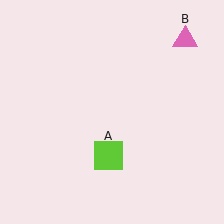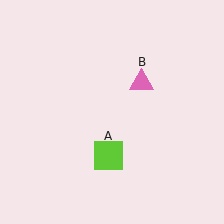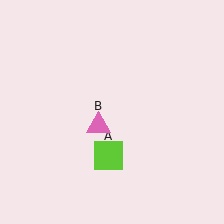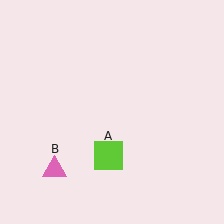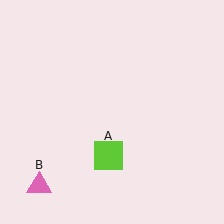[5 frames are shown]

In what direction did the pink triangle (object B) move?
The pink triangle (object B) moved down and to the left.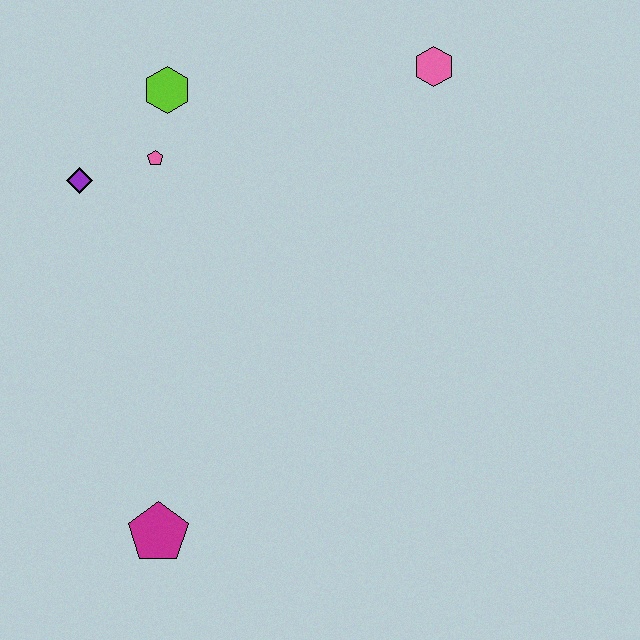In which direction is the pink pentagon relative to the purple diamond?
The pink pentagon is to the right of the purple diamond.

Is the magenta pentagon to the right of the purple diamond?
Yes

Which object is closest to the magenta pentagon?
The purple diamond is closest to the magenta pentagon.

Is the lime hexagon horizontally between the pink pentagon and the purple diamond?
No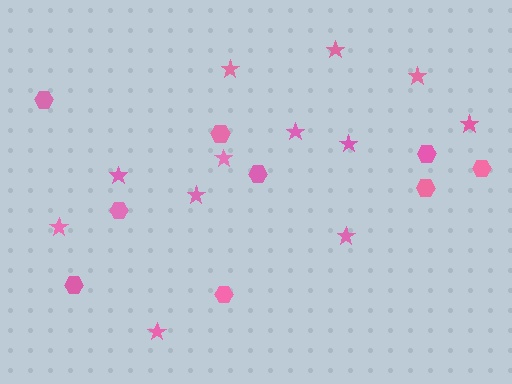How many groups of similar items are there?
There are 2 groups: one group of hexagons (9) and one group of stars (12).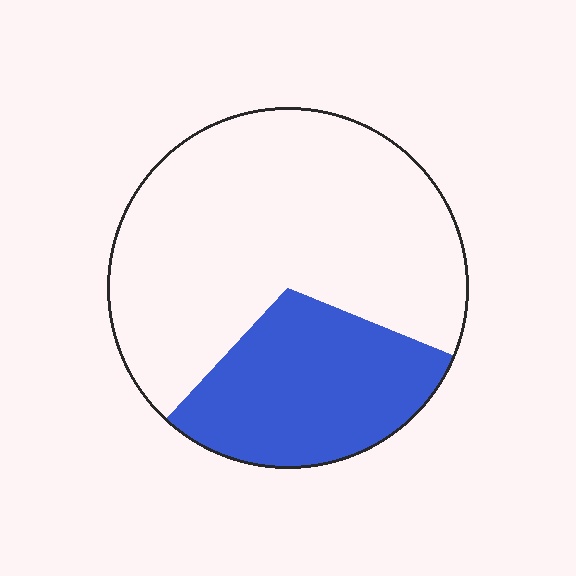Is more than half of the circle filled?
No.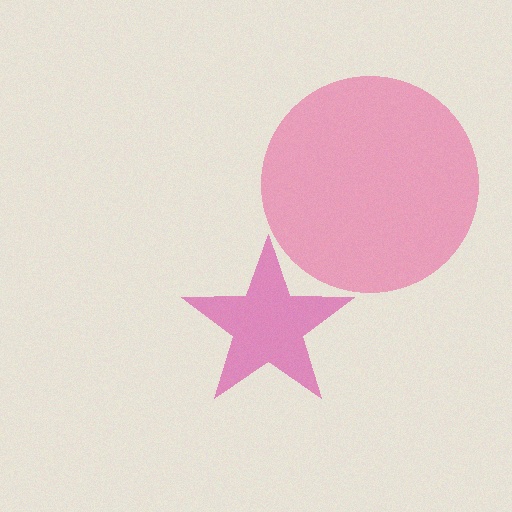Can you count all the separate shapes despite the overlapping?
Yes, there are 2 separate shapes.